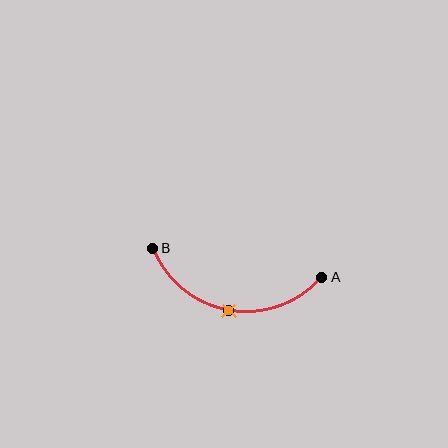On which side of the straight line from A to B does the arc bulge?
The arc bulges below the straight line connecting A and B.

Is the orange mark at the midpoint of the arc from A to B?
Yes. The orange mark lies on the arc at equal arc-length from both A and B — it is the arc midpoint.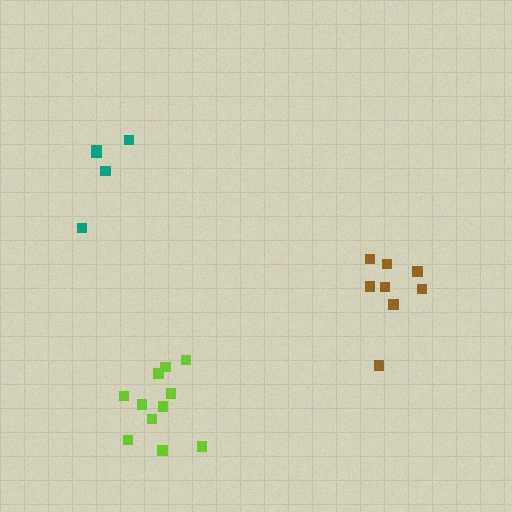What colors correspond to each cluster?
The clusters are colored: teal, brown, lime.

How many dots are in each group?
Group 1: 5 dots, Group 2: 8 dots, Group 3: 11 dots (24 total).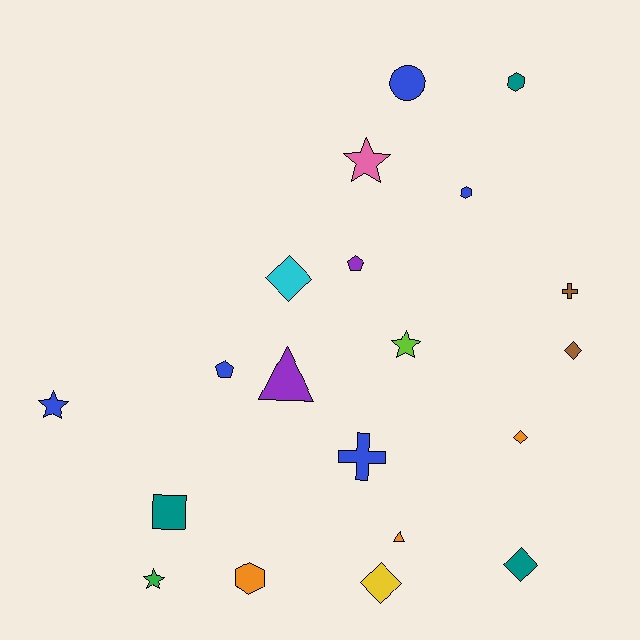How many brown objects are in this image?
There are 2 brown objects.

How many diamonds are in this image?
There are 5 diamonds.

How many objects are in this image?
There are 20 objects.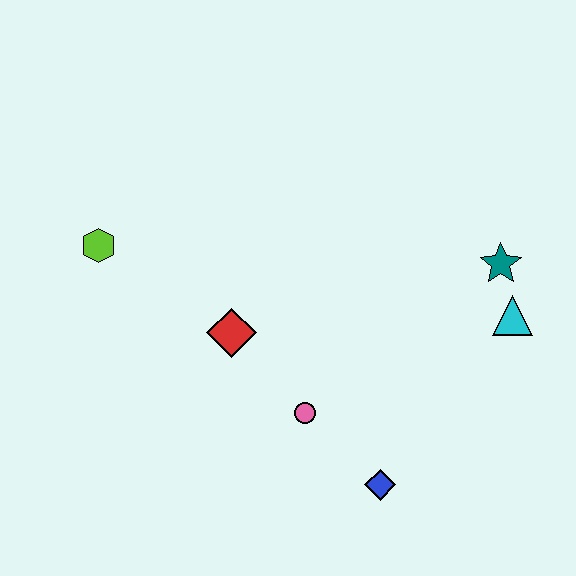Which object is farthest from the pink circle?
The lime hexagon is farthest from the pink circle.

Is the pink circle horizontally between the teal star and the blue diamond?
No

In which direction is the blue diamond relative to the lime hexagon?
The blue diamond is to the right of the lime hexagon.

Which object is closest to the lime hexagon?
The red diamond is closest to the lime hexagon.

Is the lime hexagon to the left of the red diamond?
Yes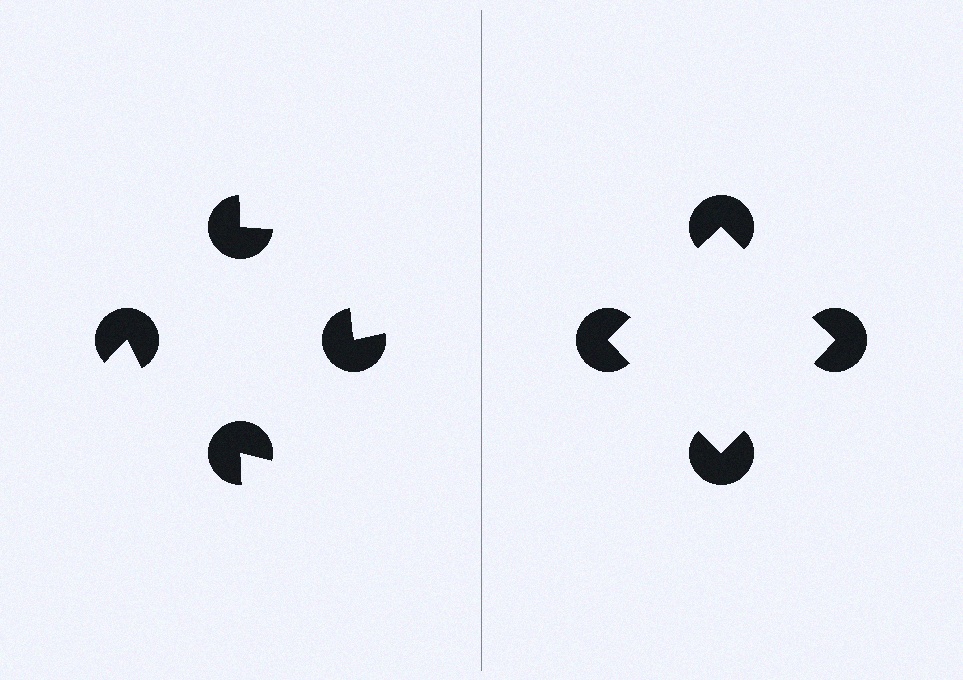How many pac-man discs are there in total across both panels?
8 — 4 on each side.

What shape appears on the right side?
An illusory square.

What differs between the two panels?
The pac-man discs are positioned identically on both sides; only the wedge orientations differ. On the right they align to a square; on the left they are misaligned.